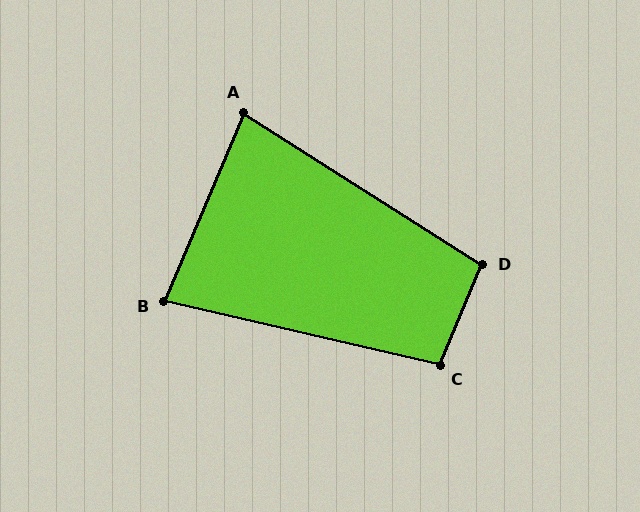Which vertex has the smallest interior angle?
B, at approximately 80 degrees.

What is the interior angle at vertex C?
Approximately 99 degrees (obtuse).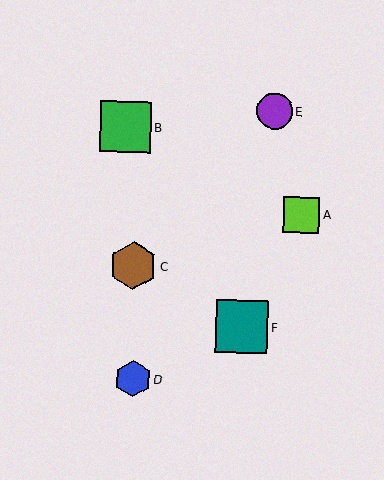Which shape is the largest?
The teal square (labeled F) is the largest.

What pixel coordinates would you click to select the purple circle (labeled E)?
Click at (274, 111) to select the purple circle E.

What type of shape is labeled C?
Shape C is a brown hexagon.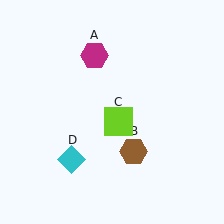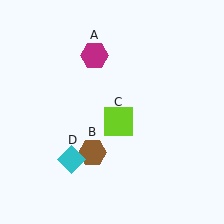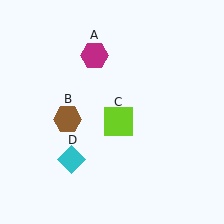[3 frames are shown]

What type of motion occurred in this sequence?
The brown hexagon (object B) rotated clockwise around the center of the scene.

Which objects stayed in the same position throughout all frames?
Magenta hexagon (object A) and lime square (object C) and cyan diamond (object D) remained stationary.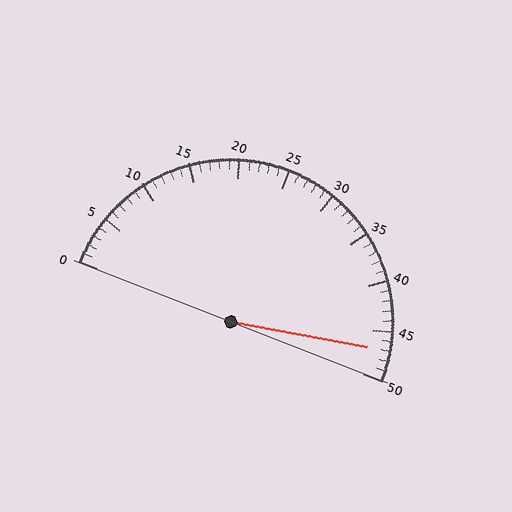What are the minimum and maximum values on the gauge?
The gauge ranges from 0 to 50.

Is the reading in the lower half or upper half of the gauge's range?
The reading is in the upper half of the range (0 to 50).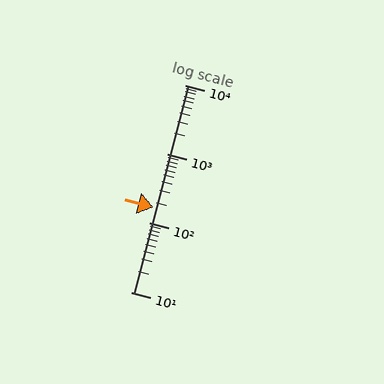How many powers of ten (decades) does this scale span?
The scale spans 3 decades, from 10 to 10000.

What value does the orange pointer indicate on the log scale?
The pointer indicates approximately 170.